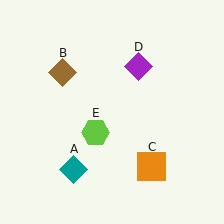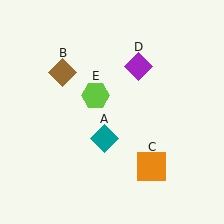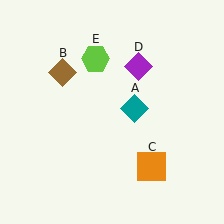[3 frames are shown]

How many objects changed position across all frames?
2 objects changed position: teal diamond (object A), lime hexagon (object E).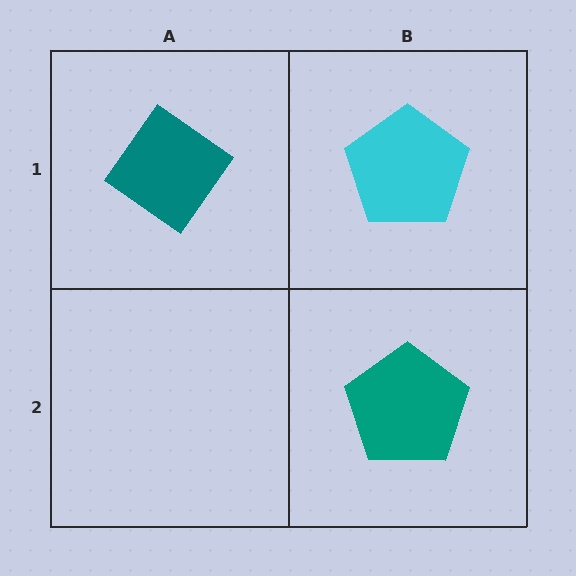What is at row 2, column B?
A teal pentagon.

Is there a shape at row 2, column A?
No, that cell is empty.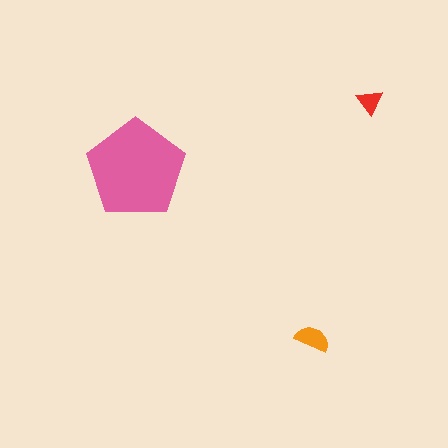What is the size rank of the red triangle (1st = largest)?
3rd.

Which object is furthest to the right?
The red triangle is rightmost.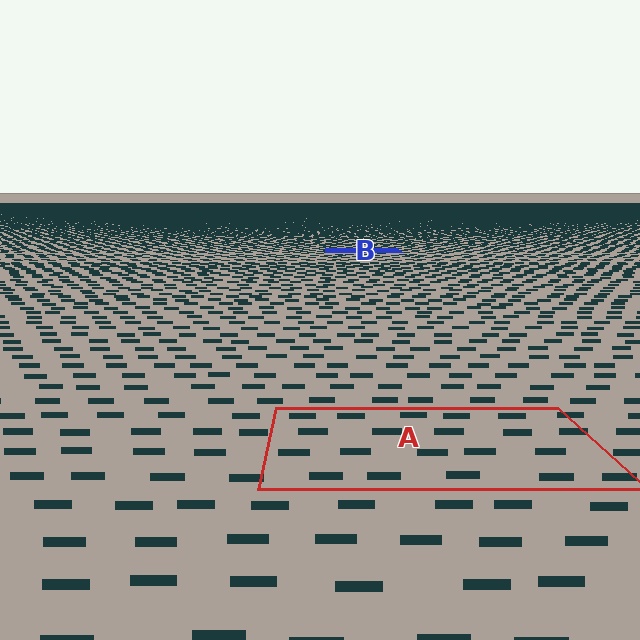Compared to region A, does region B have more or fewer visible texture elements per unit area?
Region B has more texture elements per unit area — they are packed more densely because it is farther away.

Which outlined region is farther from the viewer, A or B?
Region B is farther from the viewer — the texture elements inside it appear smaller and more densely packed.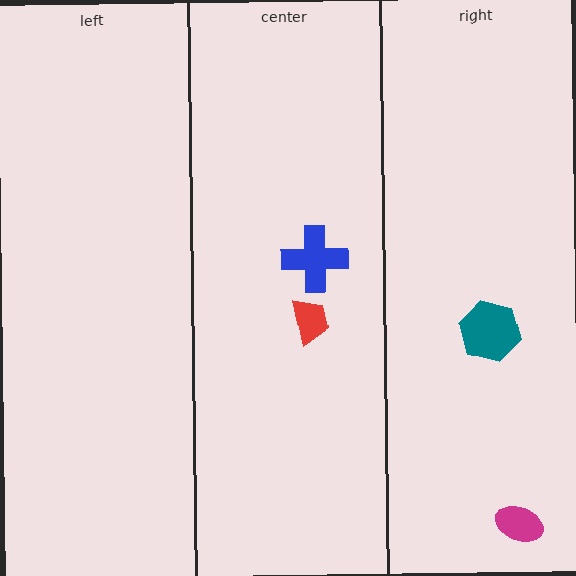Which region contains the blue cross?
The center region.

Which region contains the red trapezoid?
The center region.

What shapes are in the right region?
The teal hexagon, the magenta ellipse.